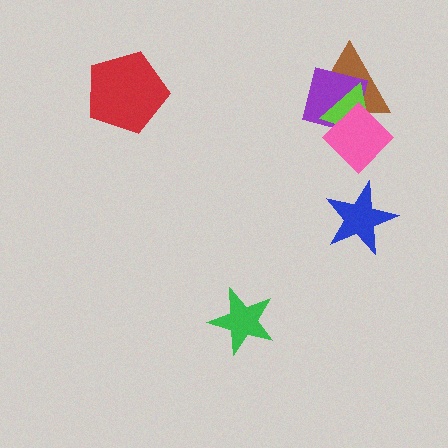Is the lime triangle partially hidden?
Yes, it is partially covered by another shape.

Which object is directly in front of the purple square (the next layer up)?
The lime triangle is directly in front of the purple square.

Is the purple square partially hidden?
Yes, it is partially covered by another shape.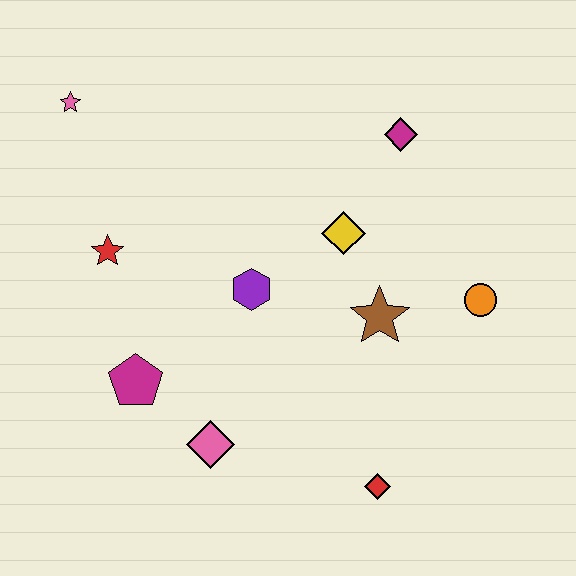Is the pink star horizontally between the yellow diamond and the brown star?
No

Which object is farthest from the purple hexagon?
The pink star is farthest from the purple hexagon.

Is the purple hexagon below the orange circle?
No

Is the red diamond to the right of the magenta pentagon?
Yes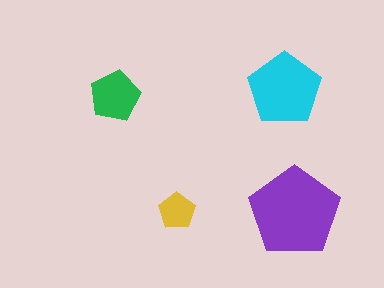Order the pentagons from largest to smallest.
the purple one, the cyan one, the green one, the yellow one.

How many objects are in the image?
There are 4 objects in the image.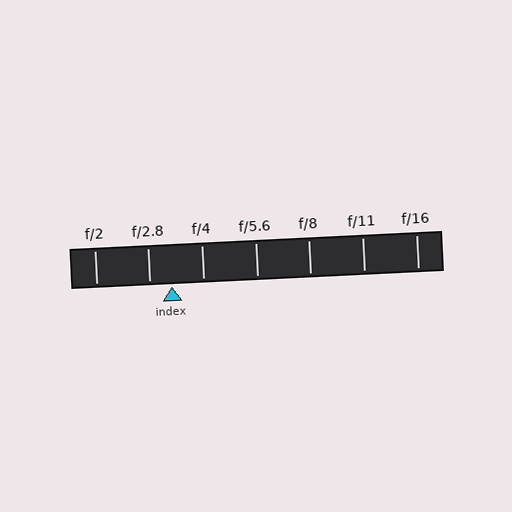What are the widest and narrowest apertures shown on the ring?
The widest aperture shown is f/2 and the narrowest is f/16.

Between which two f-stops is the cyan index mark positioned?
The index mark is between f/2.8 and f/4.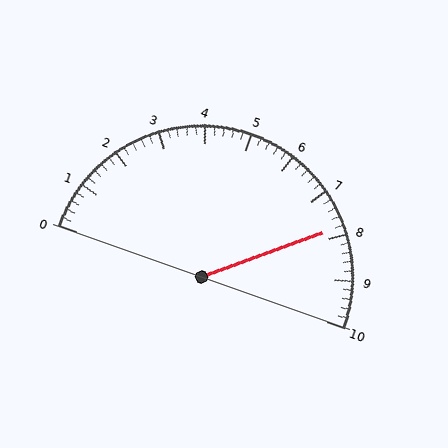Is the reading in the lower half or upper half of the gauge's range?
The reading is in the upper half of the range (0 to 10).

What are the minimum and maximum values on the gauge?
The gauge ranges from 0 to 10.